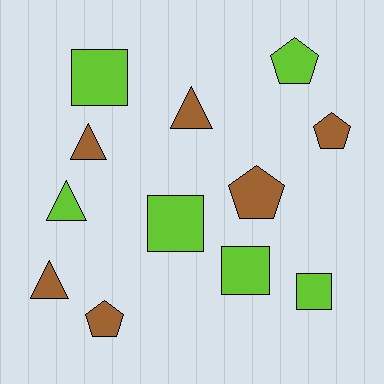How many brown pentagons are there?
There are 3 brown pentagons.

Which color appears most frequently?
Brown, with 6 objects.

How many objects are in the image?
There are 12 objects.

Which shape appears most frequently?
Square, with 4 objects.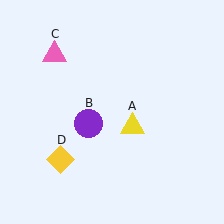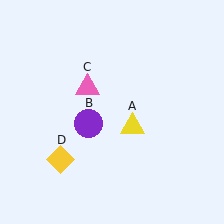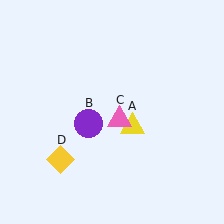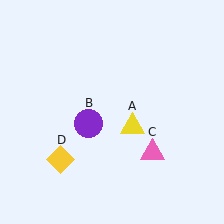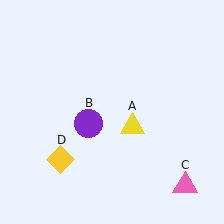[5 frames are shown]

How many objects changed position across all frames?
1 object changed position: pink triangle (object C).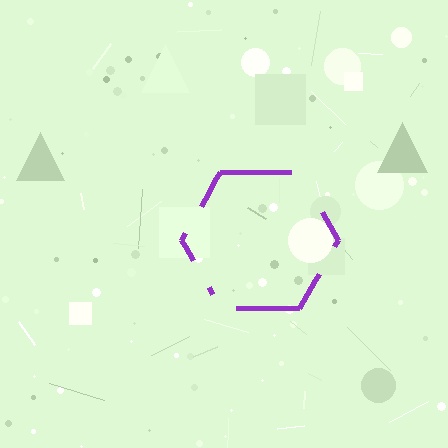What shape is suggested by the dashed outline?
The dashed outline suggests a hexagon.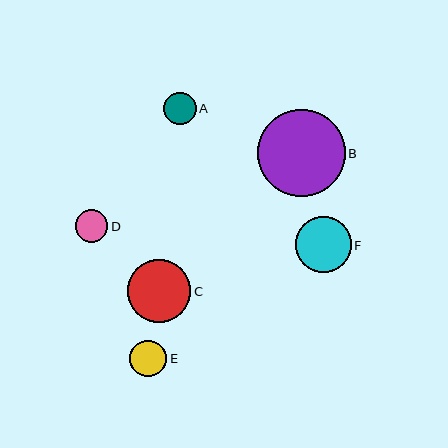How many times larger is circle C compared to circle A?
Circle C is approximately 1.9 times the size of circle A.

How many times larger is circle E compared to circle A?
Circle E is approximately 1.1 times the size of circle A.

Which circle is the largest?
Circle B is the largest with a size of approximately 87 pixels.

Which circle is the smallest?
Circle A is the smallest with a size of approximately 32 pixels.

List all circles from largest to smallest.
From largest to smallest: B, C, F, E, D, A.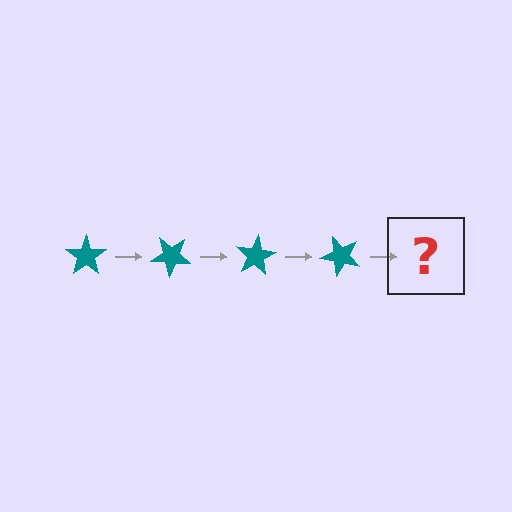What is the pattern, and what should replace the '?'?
The pattern is that the star rotates 40 degrees each step. The '?' should be a teal star rotated 160 degrees.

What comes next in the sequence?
The next element should be a teal star rotated 160 degrees.